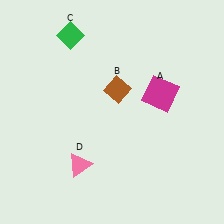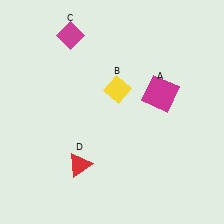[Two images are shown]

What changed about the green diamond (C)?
In Image 1, C is green. In Image 2, it changed to magenta.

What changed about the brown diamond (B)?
In Image 1, B is brown. In Image 2, it changed to yellow.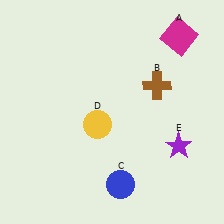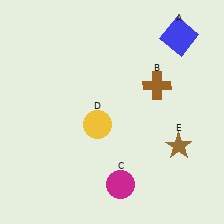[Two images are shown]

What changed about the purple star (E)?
In Image 1, E is purple. In Image 2, it changed to brown.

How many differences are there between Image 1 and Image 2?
There are 3 differences between the two images.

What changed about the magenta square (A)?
In Image 1, A is magenta. In Image 2, it changed to blue.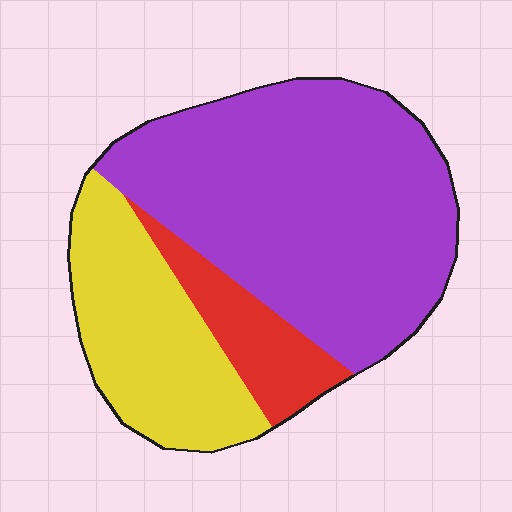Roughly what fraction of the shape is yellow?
Yellow covers roughly 25% of the shape.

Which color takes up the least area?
Red, at roughly 10%.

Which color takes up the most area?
Purple, at roughly 60%.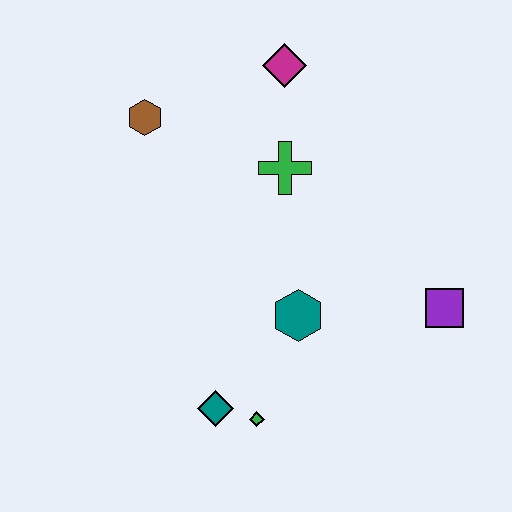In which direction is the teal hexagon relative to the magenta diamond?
The teal hexagon is below the magenta diamond.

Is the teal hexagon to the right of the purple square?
No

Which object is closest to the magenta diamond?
The green cross is closest to the magenta diamond.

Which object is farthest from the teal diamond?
The magenta diamond is farthest from the teal diamond.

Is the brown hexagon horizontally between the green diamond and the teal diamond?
No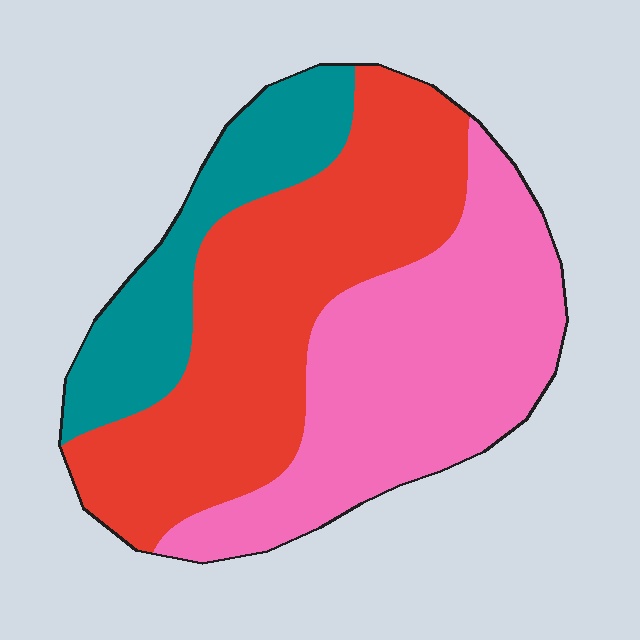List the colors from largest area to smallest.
From largest to smallest: red, pink, teal.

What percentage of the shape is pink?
Pink covers 39% of the shape.